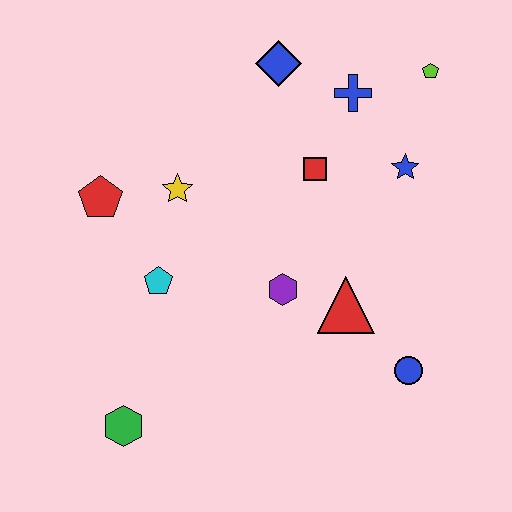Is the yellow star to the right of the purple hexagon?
No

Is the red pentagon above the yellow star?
No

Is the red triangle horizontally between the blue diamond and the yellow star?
No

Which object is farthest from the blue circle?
The red pentagon is farthest from the blue circle.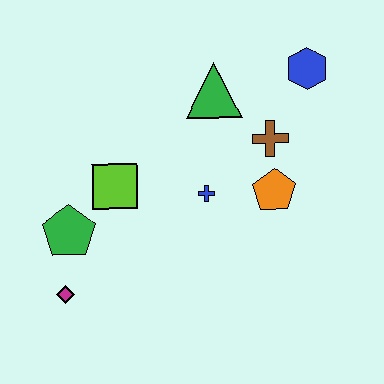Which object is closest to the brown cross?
The orange pentagon is closest to the brown cross.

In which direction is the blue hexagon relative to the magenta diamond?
The blue hexagon is to the right of the magenta diamond.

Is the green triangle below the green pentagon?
No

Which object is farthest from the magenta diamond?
The blue hexagon is farthest from the magenta diamond.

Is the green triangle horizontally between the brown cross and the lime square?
Yes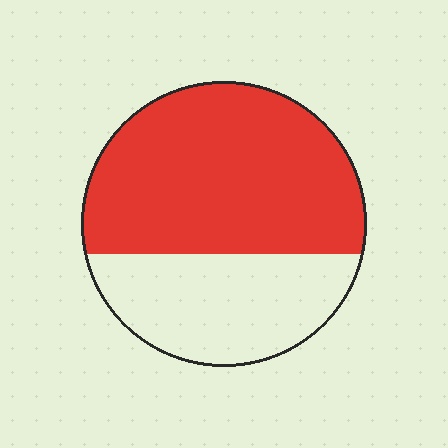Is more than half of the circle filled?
Yes.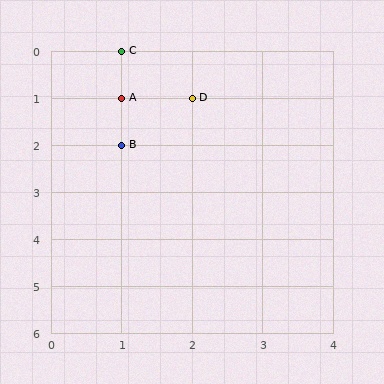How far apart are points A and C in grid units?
Points A and C are 1 row apart.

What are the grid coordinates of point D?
Point D is at grid coordinates (2, 1).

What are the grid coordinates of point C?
Point C is at grid coordinates (1, 0).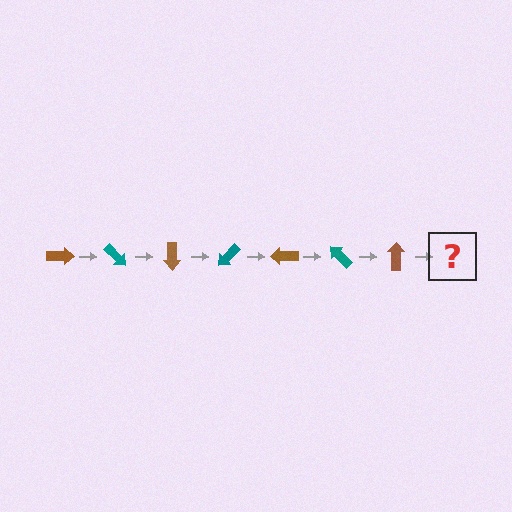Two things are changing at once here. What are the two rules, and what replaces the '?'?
The two rules are that it rotates 45 degrees each step and the color cycles through brown and teal. The '?' should be a teal arrow, rotated 315 degrees from the start.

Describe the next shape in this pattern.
It should be a teal arrow, rotated 315 degrees from the start.